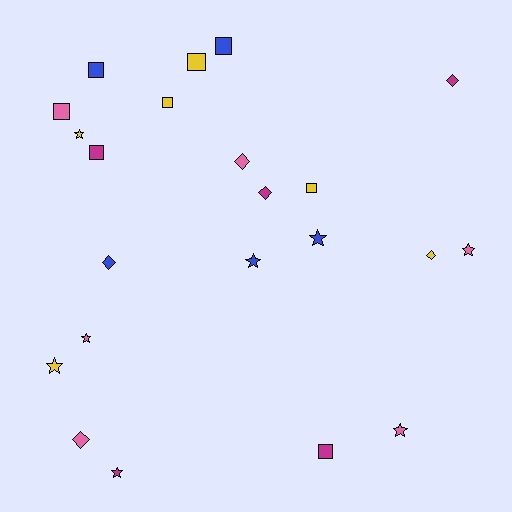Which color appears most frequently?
Pink, with 6 objects.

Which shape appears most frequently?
Star, with 8 objects.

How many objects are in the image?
There are 22 objects.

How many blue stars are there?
There are 2 blue stars.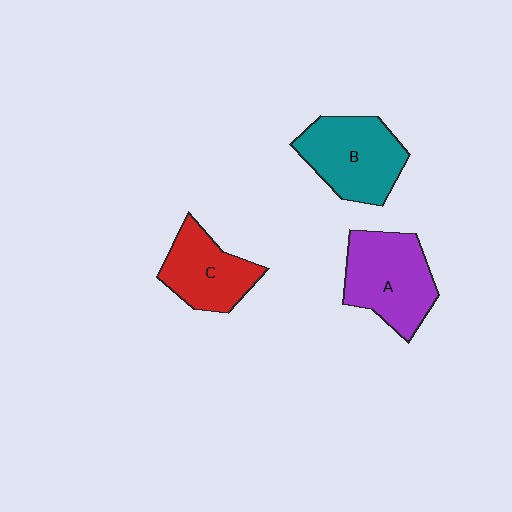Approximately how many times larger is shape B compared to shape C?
Approximately 1.3 times.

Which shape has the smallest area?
Shape C (red).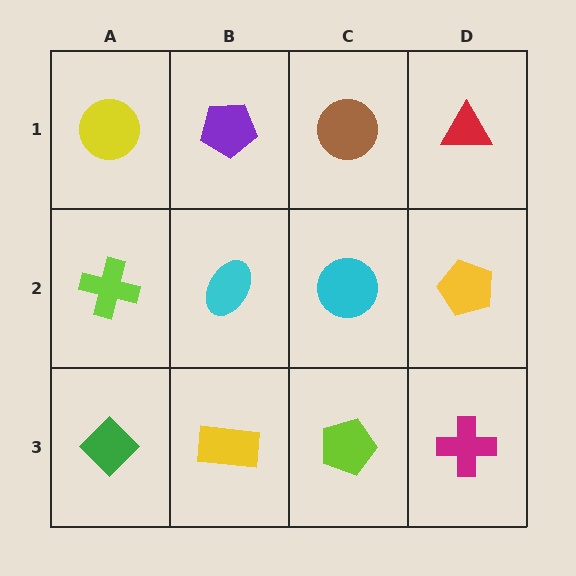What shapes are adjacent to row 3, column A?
A lime cross (row 2, column A), a yellow rectangle (row 3, column B).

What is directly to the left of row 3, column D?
A lime pentagon.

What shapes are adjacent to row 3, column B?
A cyan ellipse (row 2, column B), a green diamond (row 3, column A), a lime pentagon (row 3, column C).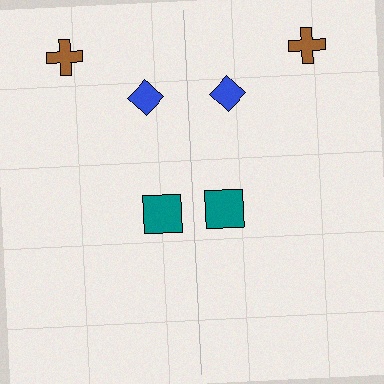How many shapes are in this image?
There are 6 shapes in this image.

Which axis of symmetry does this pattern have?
The pattern has a vertical axis of symmetry running through the center of the image.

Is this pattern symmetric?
Yes, this pattern has bilateral (reflection) symmetry.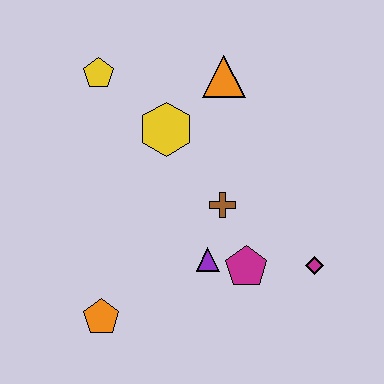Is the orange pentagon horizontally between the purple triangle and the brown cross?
No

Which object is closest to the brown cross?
The purple triangle is closest to the brown cross.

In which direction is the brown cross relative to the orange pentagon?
The brown cross is to the right of the orange pentagon.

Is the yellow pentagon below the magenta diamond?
No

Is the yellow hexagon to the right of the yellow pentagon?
Yes